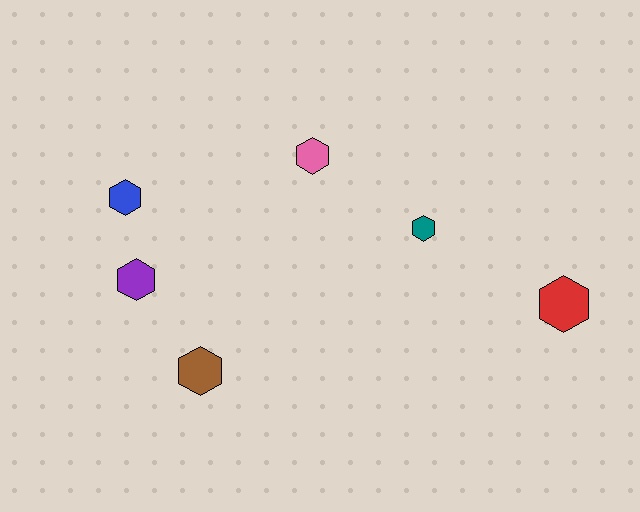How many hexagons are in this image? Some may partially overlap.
There are 6 hexagons.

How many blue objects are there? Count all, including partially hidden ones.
There is 1 blue object.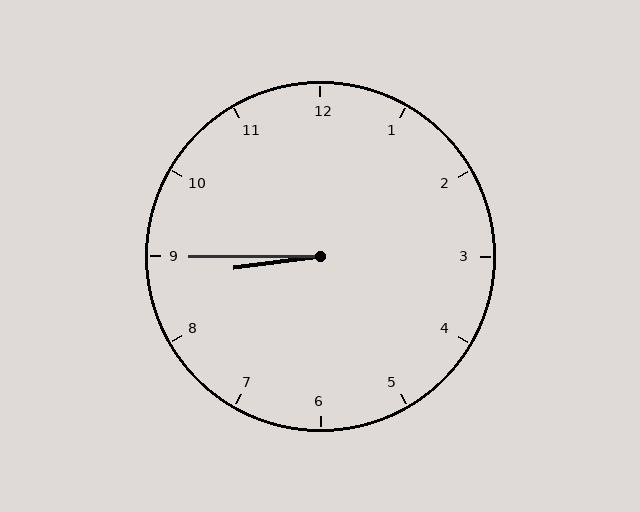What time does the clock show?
8:45.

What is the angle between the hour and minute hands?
Approximately 8 degrees.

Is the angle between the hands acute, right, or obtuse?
It is acute.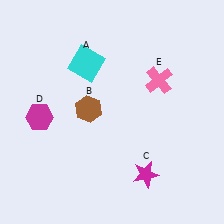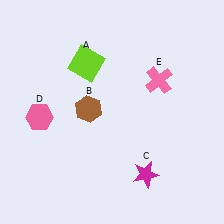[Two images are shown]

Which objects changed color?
A changed from cyan to lime. D changed from magenta to pink.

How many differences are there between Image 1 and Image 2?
There are 2 differences between the two images.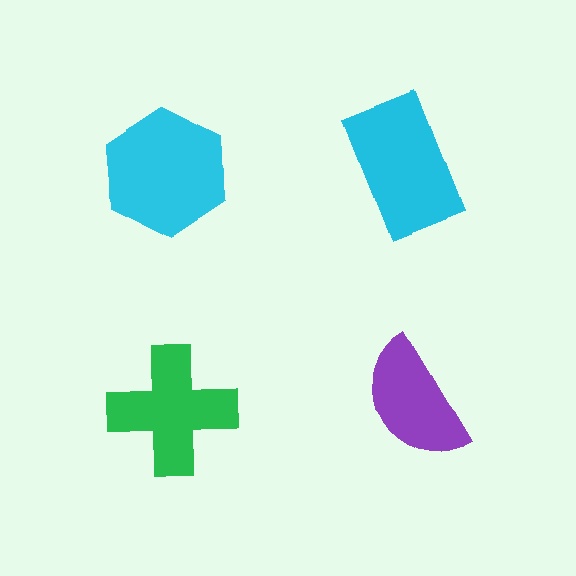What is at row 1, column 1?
A cyan hexagon.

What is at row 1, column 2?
A cyan rectangle.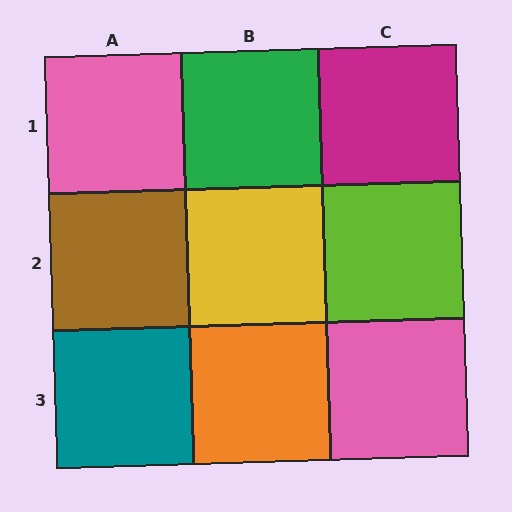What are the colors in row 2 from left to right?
Brown, yellow, lime.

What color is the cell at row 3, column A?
Teal.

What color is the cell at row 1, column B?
Green.